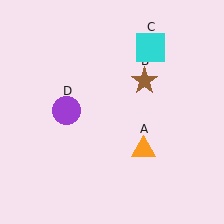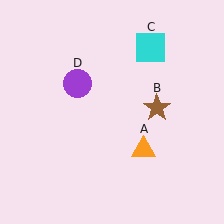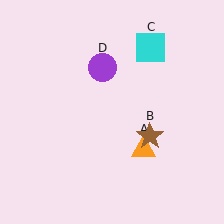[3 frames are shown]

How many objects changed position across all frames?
2 objects changed position: brown star (object B), purple circle (object D).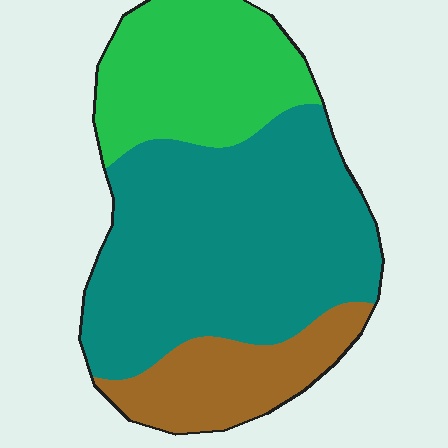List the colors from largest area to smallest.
From largest to smallest: teal, green, brown.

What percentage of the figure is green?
Green takes up about one quarter (1/4) of the figure.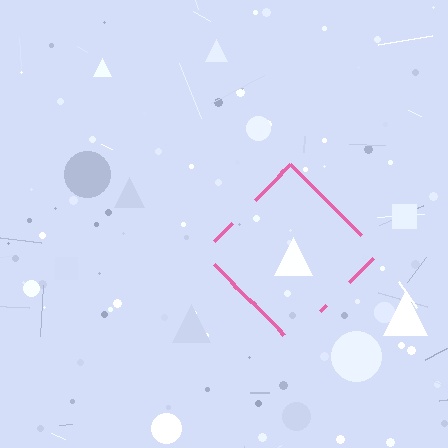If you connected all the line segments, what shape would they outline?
They would outline a diamond.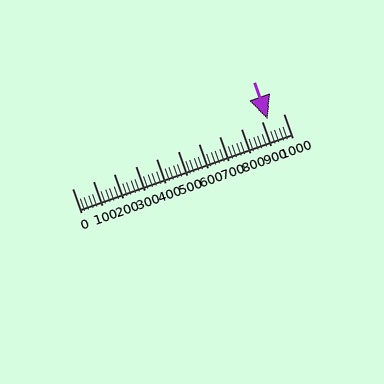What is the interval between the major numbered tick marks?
The major tick marks are spaced 100 units apart.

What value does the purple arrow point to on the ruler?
The purple arrow points to approximately 926.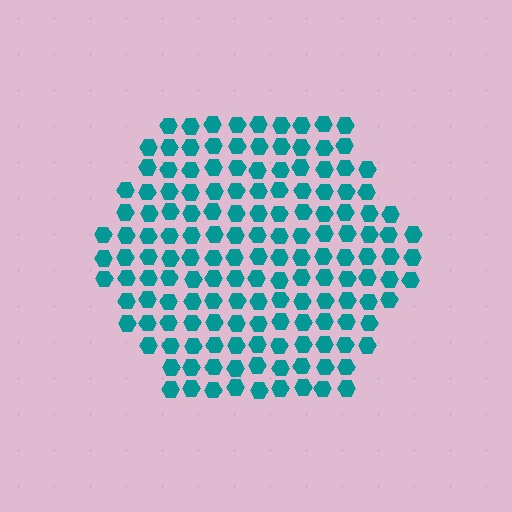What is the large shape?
The large shape is a hexagon.